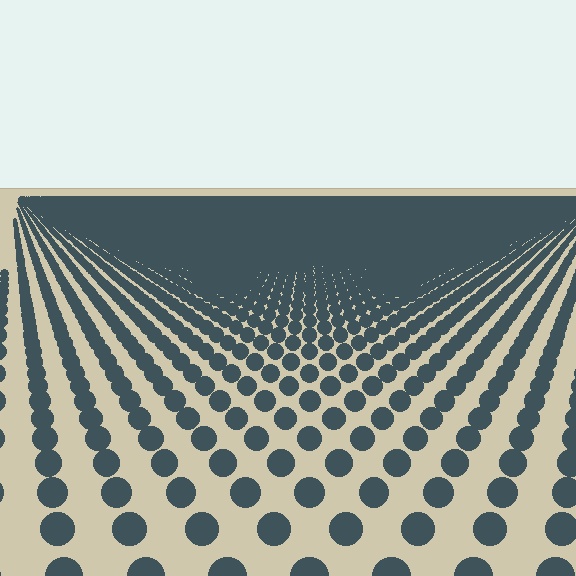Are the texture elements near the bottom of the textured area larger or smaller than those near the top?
Larger. Near the bottom, elements are closer to the viewer and appear at a bigger on-screen size.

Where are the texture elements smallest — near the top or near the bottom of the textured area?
Near the top.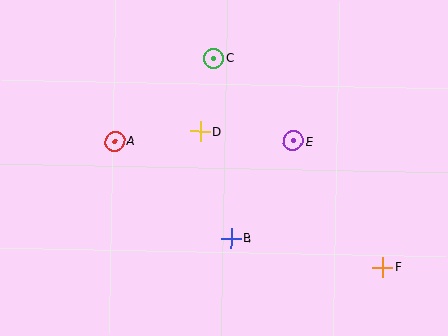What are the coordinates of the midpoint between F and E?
The midpoint between F and E is at (338, 204).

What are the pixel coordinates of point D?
Point D is at (200, 131).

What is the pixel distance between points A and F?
The distance between A and F is 296 pixels.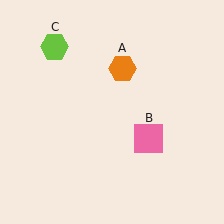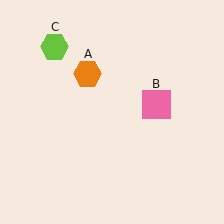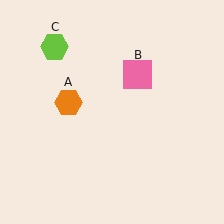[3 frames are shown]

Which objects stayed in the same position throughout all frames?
Lime hexagon (object C) remained stationary.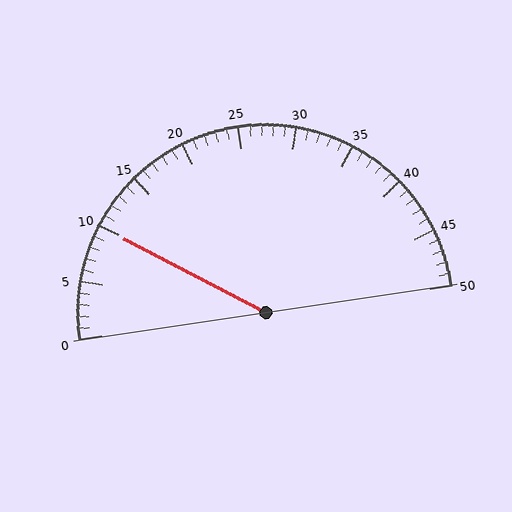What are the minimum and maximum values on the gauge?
The gauge ranges from 0 to 50.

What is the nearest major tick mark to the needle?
The nearest major tick mark is 10.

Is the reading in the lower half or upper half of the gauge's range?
The reading is in the lower half of the range (0 to 50).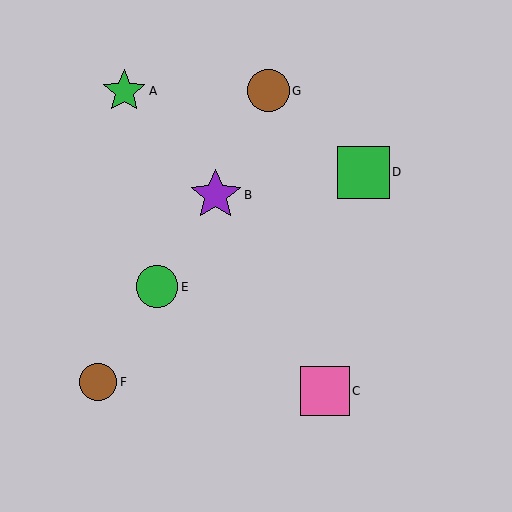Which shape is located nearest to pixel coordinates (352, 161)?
The green square (labeled D) at (364, 172) is nearest to that location.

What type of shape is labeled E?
Shape E is a green circle.